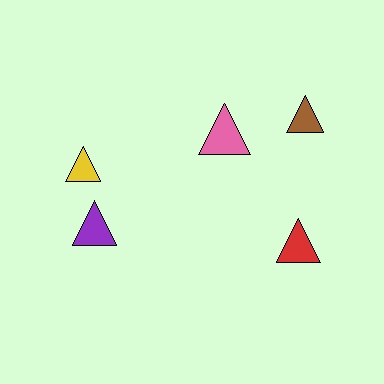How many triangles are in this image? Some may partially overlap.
There are 5 triangles.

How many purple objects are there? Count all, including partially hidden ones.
There is 1 purple object.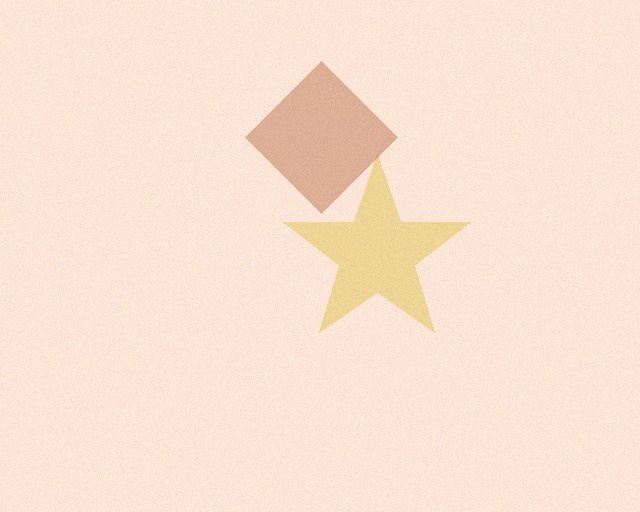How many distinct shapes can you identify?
There are 2 distinct shapes: a yellow star, a brown diamond.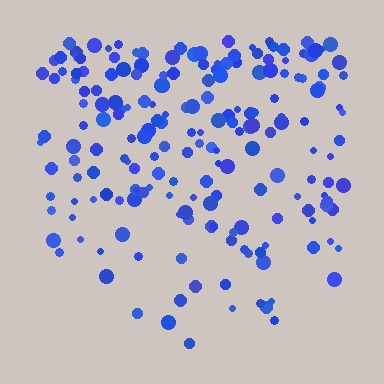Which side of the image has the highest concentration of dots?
The top.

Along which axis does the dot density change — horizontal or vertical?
Vertical.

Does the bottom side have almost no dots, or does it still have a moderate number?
Still a moderate number, just noticeably fewer than the top.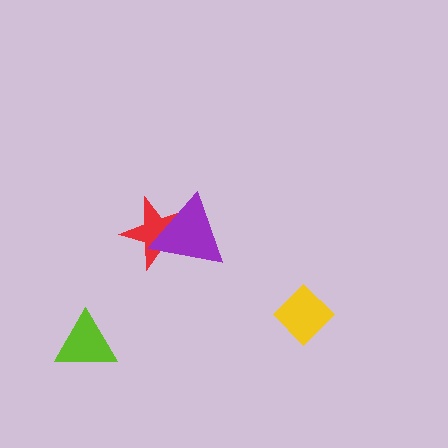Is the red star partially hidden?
Yes, it is partially covered by another shape.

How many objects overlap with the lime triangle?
0 objects overlap with the lime triangle.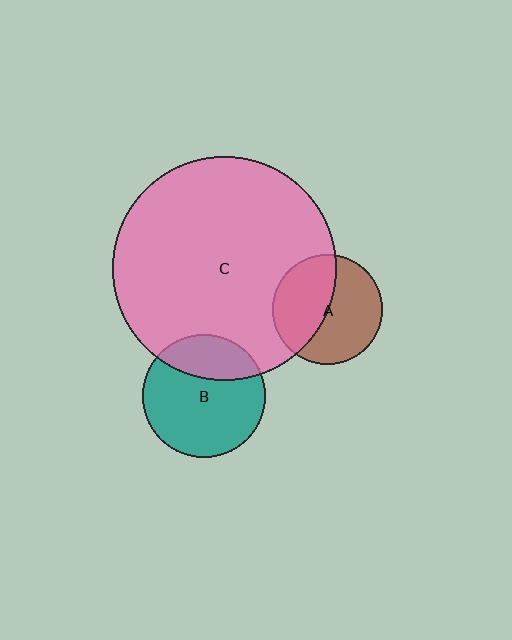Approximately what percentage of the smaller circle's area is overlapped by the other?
Approximately 45%.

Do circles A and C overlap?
Yes.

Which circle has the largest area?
Circle C (pink).